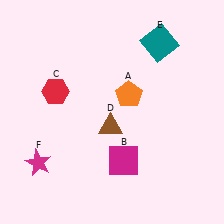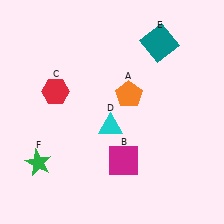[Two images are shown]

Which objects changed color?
D changed from brown to cyan. F changed from magenta to green.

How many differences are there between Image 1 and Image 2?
There are 2 differences between the two images.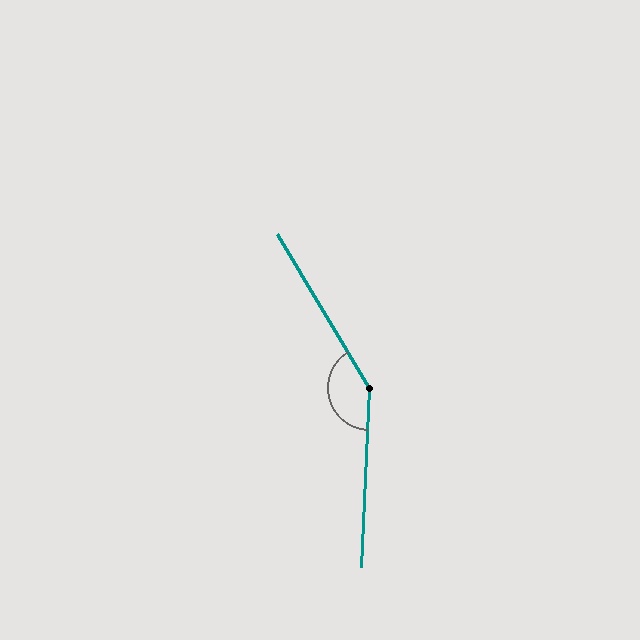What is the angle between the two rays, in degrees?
Approximately 146 degrees.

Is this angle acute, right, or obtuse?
It is obtuse.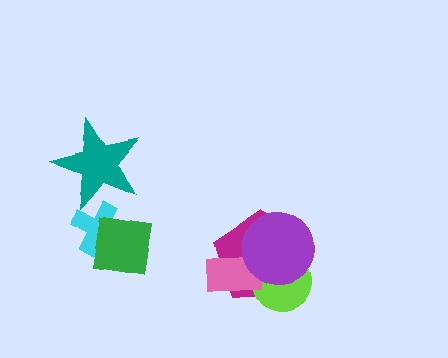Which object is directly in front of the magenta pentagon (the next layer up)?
The lime circle is directly in front of the magenta pentagon.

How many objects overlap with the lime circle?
3 objects overlap with the lime circle.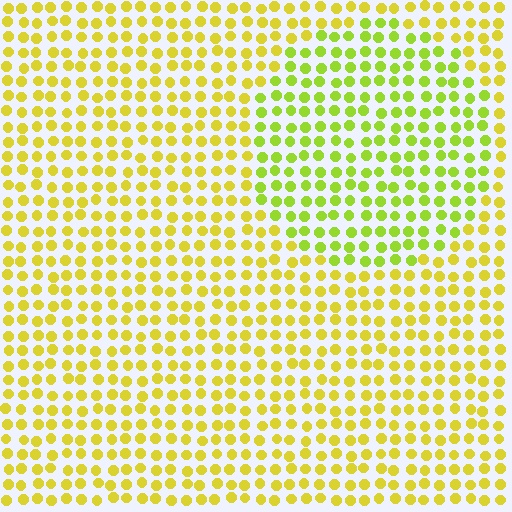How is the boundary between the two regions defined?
The boundary is defined purely by a slight shift in hue (about 27 degrees). Spacing, size, and orientation are identical on both sides.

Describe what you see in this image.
The image is filled with small yellow elements in a uniform arrangement. A circle-shaped region is visible where the elements are tinted to a slightly different hue, forming a subtle color boundary.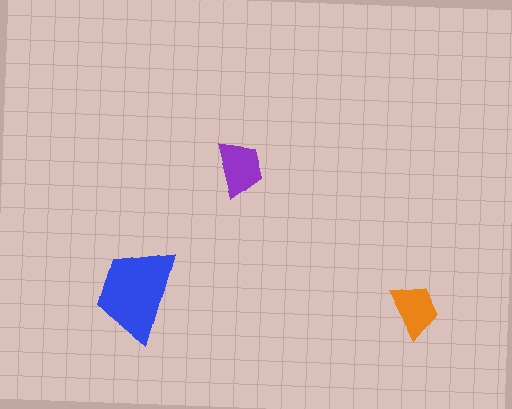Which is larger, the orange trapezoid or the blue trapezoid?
The blue one.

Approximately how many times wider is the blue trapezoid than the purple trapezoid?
About 1.5 times wider.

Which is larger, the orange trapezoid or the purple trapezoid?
The purple one.